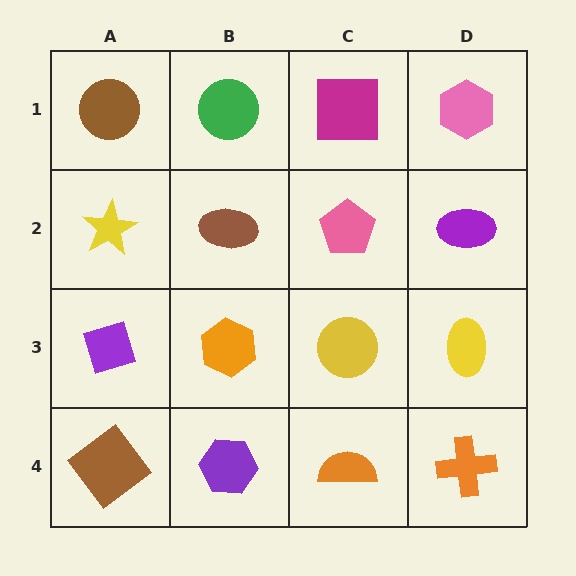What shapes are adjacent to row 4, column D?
A yellow ellipse (row 3, column D), an orange semicircle (row 4, column C).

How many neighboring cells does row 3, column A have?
3.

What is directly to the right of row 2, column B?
A pink pentagon.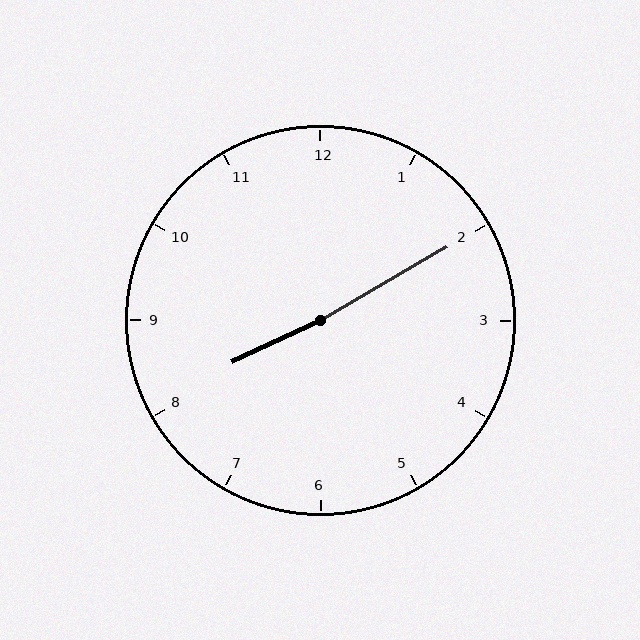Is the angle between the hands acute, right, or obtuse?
It is obtuse.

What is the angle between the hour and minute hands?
Approximately 175 degrees.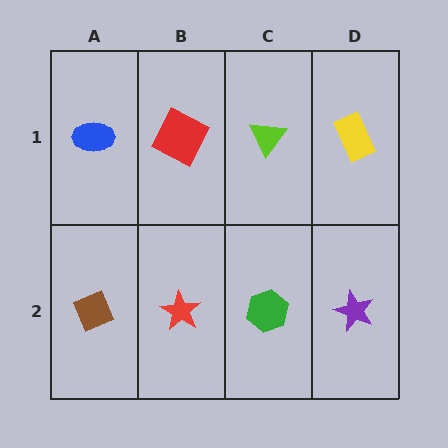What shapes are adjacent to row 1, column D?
A purple star (row 2, column D), a lime triangle (row 1, column C).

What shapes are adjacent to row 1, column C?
A green hexagon (row 2, column C), a red square (row 1, column B), a yellow rectangle (row 1, column D).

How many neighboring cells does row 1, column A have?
2.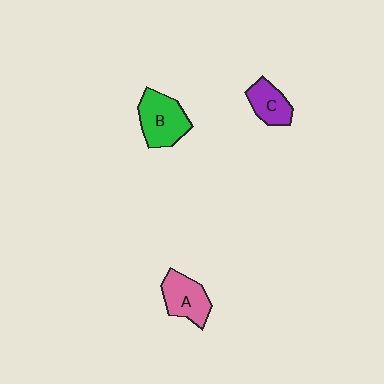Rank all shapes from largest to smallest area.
From largest to smallest: B (green), A (pink), C (purple).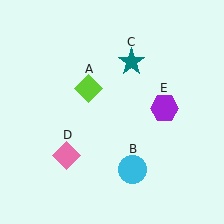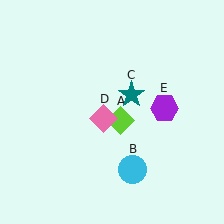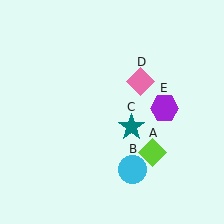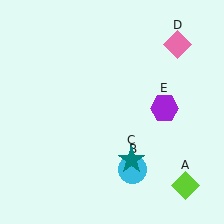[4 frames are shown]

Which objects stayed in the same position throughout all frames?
Cyan circle (object B) and purple hexagon (object E) remained stationary.